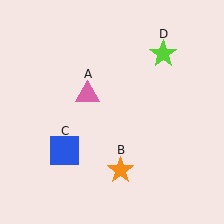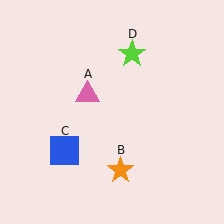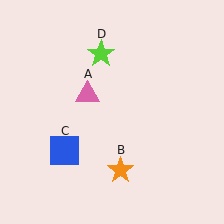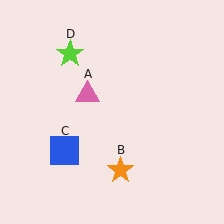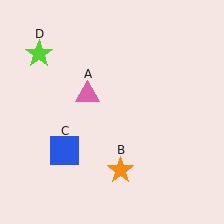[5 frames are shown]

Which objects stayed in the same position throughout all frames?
Pink triangle (object A) and orange star (object B) and blue square (object C) remained stationary.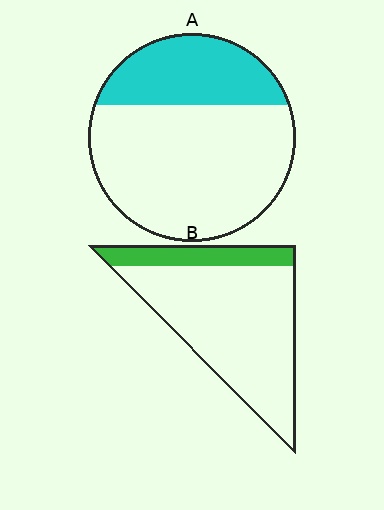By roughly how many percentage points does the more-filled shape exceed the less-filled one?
By roughly 10 percentage points (A over B).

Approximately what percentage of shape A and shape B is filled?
A is approximately 30% and B is approximately 20%.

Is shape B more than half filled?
No.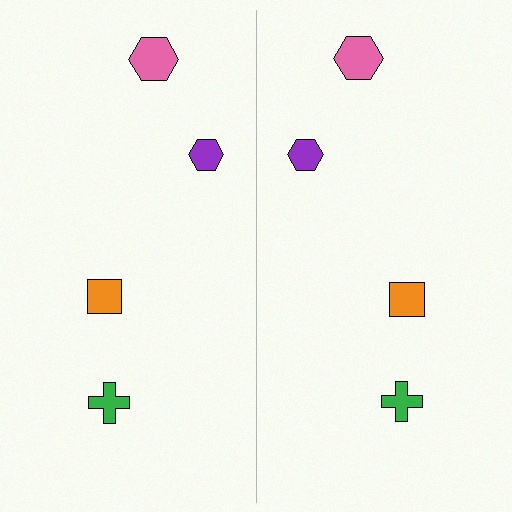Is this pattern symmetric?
Yes, this pattern has bilateral (reflection) symmetry.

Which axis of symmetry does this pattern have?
The pattern has a vertical axis of symmetry running through the center of the image.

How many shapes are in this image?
There are 8 shapes in this image.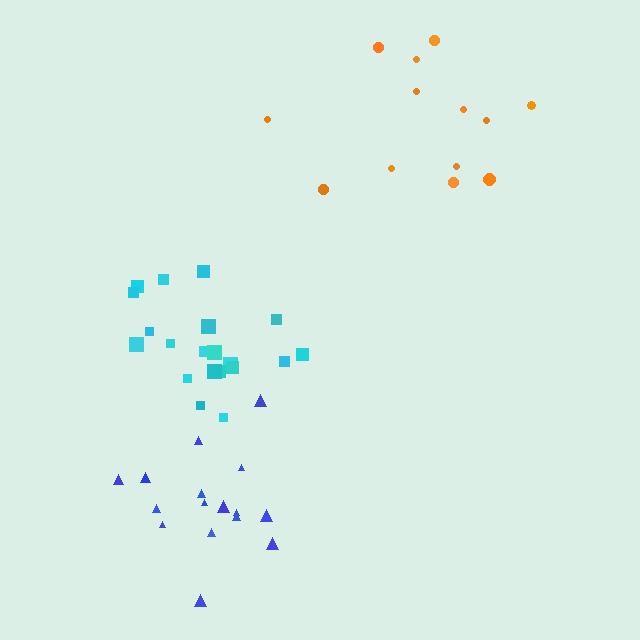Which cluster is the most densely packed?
Blue.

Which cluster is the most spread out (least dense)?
Orange.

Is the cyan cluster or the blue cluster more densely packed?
Blue.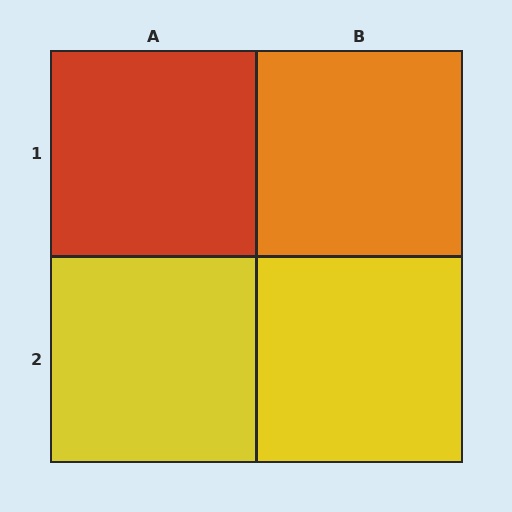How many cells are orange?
1 cell is orange.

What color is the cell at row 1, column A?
Red.